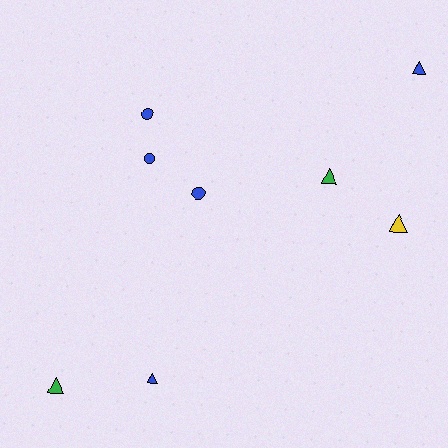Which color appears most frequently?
Blue, with 5 objects.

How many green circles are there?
There are no green circles.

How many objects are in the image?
There are 8 objects.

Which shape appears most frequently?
Triangle, with 5 objects.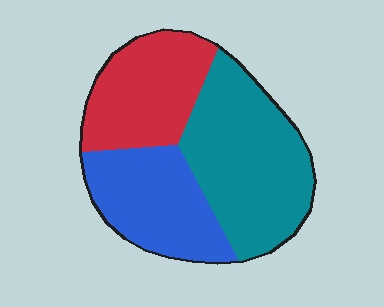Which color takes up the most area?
Teal, at roughly 45%.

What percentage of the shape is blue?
Blue covers around 30% of the shape.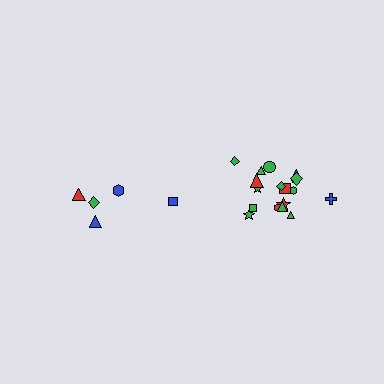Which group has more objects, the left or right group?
The right group.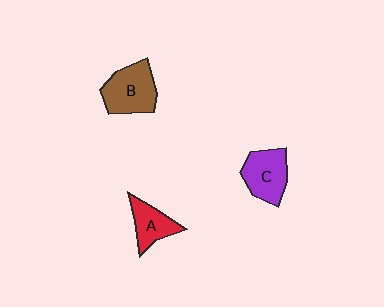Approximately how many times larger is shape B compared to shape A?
Approximately 1.5 times.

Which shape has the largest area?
Shape B (brown).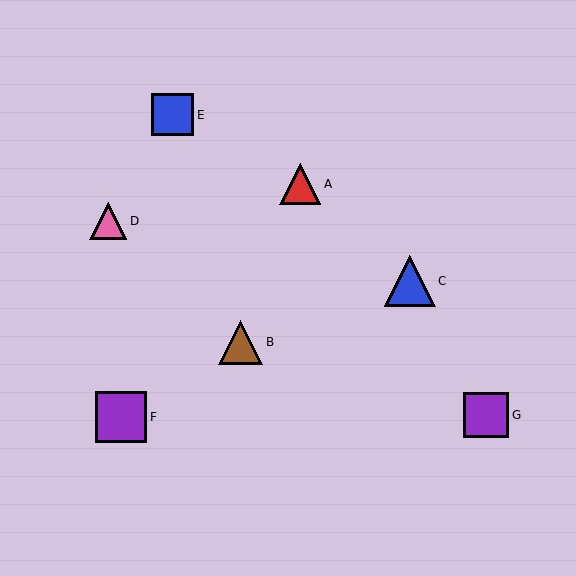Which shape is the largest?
The blue triangle (labeled C) is the largest.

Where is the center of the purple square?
The center of the purple square is at (121, 417).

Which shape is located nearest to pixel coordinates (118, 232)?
The pink triangle (labeled D) at (108, 221) is nearest to that location.